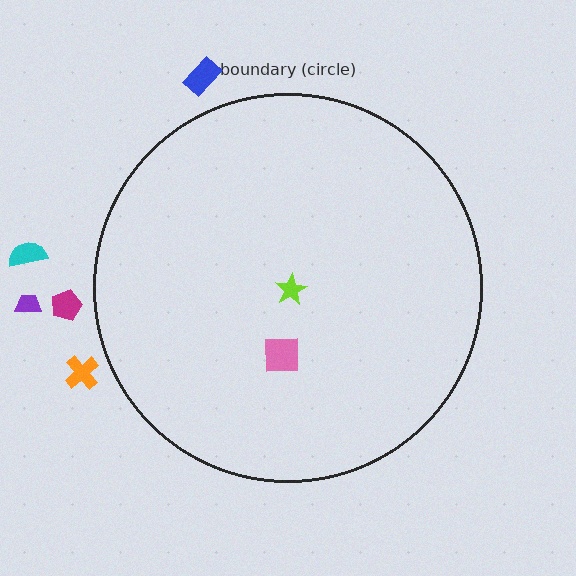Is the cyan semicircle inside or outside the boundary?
Outside.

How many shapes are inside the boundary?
2 inside, 5 outside.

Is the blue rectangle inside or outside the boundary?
Outside.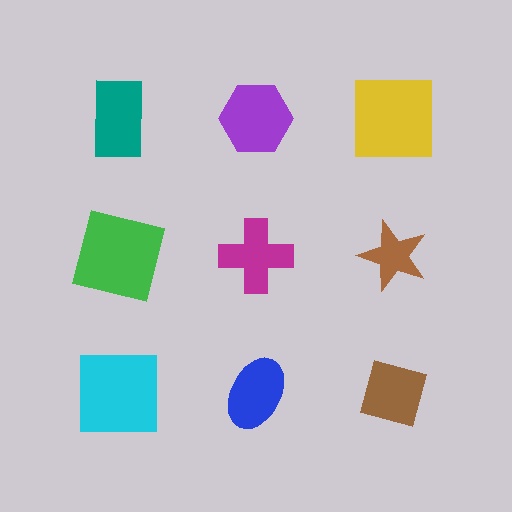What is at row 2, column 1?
A green square.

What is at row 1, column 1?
A teal rectangle.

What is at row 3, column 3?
A brown square.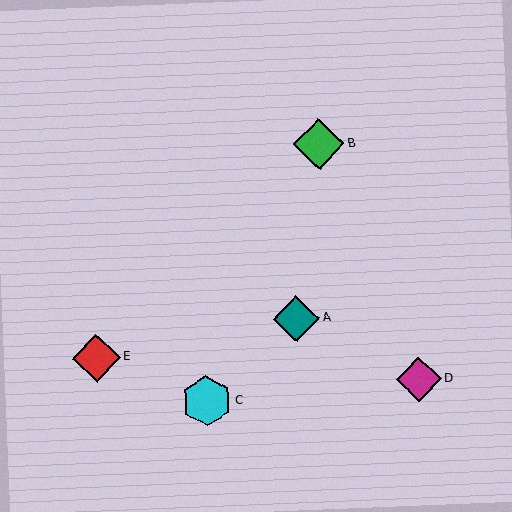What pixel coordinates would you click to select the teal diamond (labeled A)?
Click at (296, 319) to select the teal diamond A.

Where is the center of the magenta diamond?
The center of the magenta diamond is at (419, 379).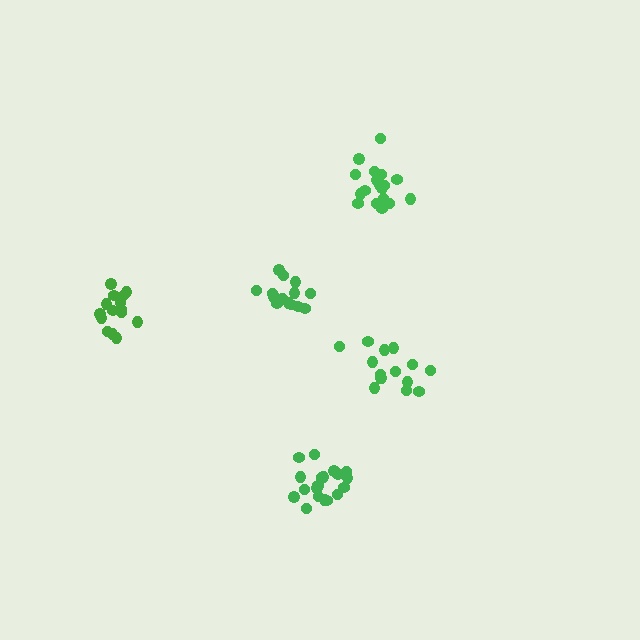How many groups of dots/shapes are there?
There are 5 groups.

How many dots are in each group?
Group 1: 18 dots, Group 2: 15 dots, Group 3: 15 dots, Group 4: 15 dots, Group 5: 20 dots (83 total).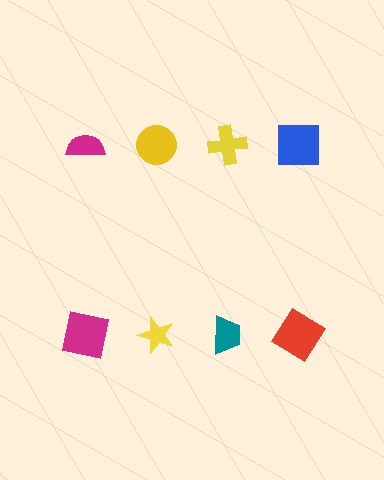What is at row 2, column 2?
A yellow star.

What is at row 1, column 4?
A blue square.